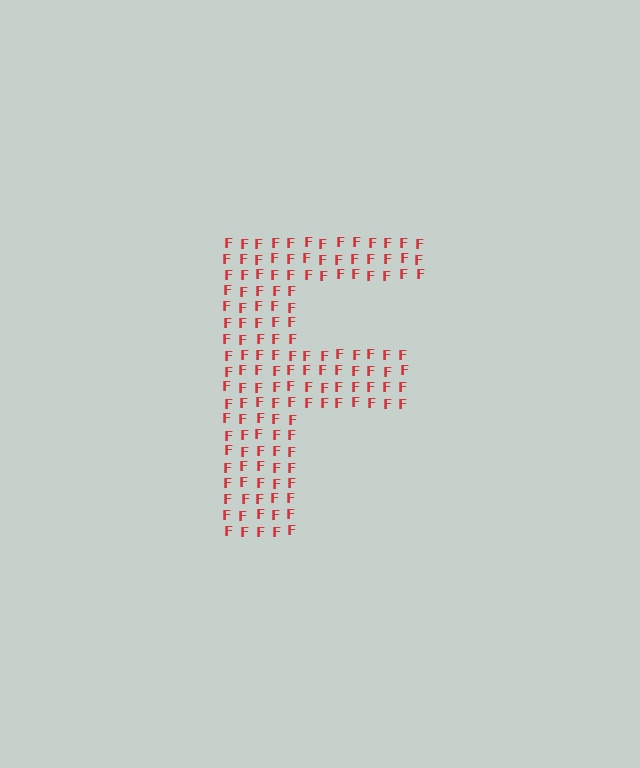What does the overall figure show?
The overall figure shows the letter F.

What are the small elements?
The small elements are letter F's.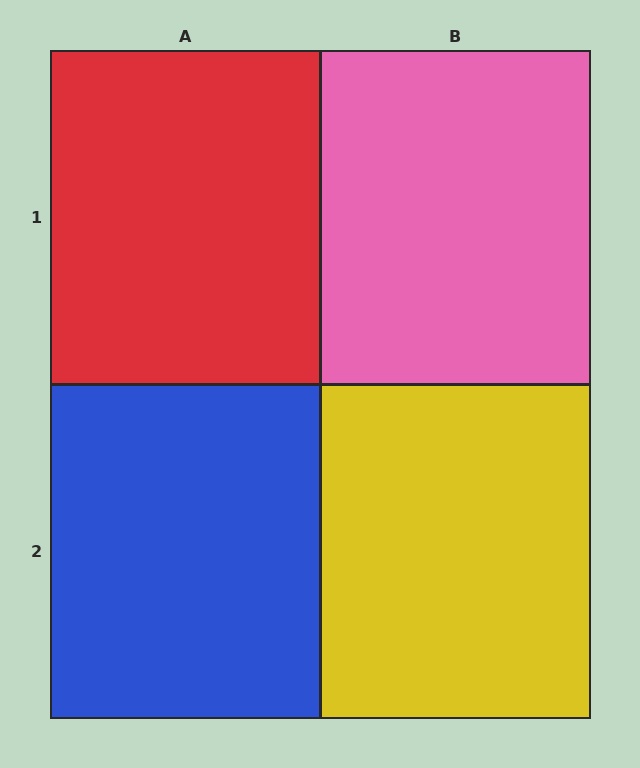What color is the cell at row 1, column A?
Red.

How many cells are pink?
1 cell is pink.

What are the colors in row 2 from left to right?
Blue, yellow.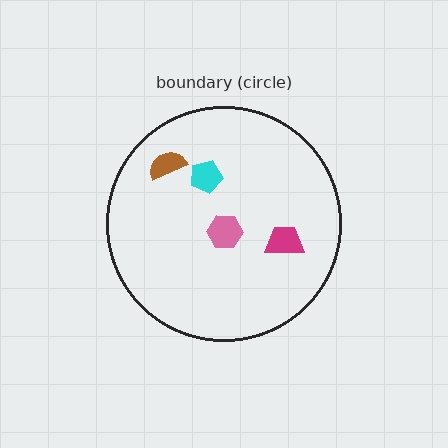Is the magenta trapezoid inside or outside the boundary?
Inside.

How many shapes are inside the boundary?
4 inside, 0 outside.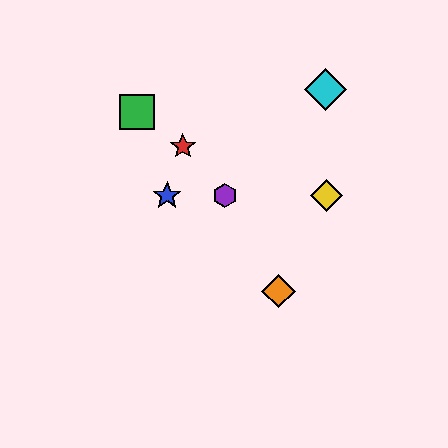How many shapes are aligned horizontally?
3 shapes (the blue star, the yellow diamond, the purple hexagon) are aligned horizontally.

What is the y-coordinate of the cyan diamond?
The cyan diamond is at y≈90.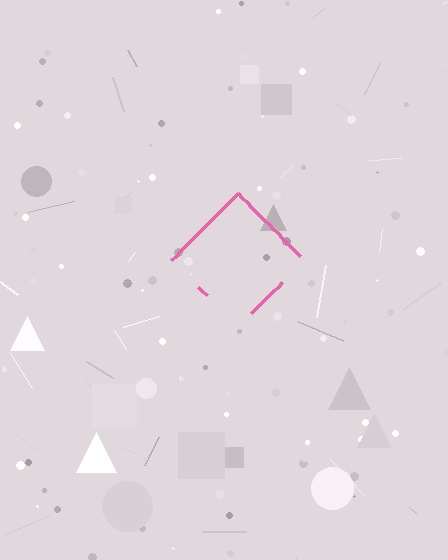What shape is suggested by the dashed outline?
The dashed outline suggests a diamond.